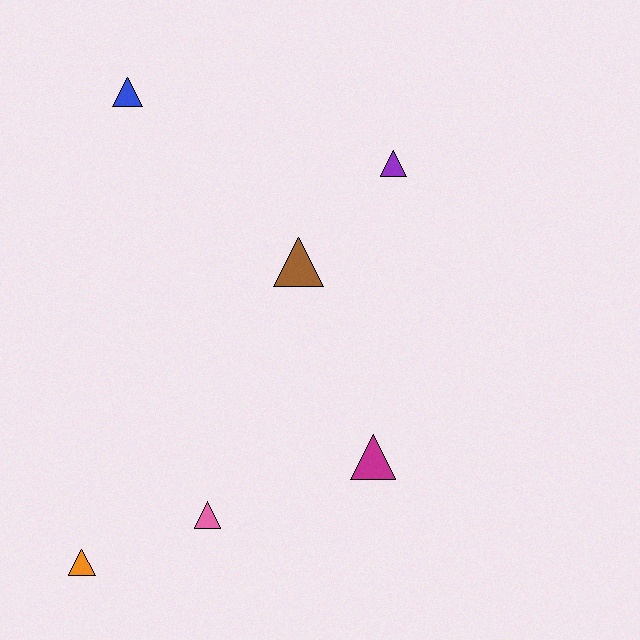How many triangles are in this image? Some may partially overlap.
There are 6 triangles.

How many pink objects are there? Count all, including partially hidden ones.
There is 1 pink object.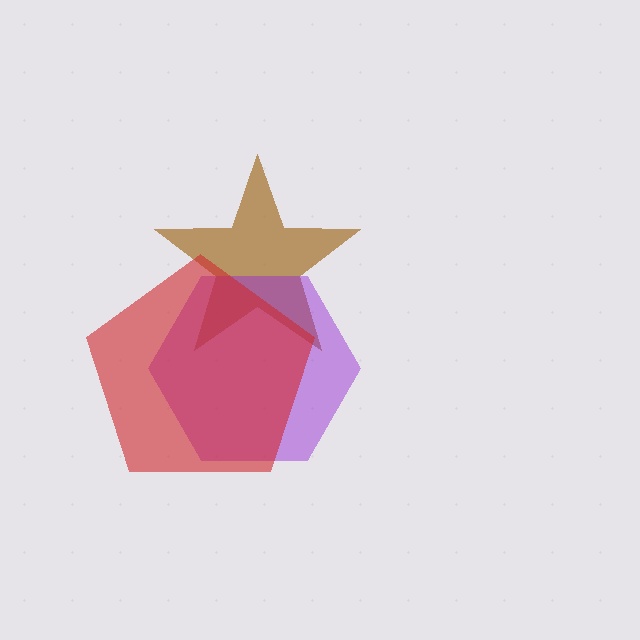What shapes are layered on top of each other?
The layered shapes are: a brown star, a purple hexagon, a red pentagon.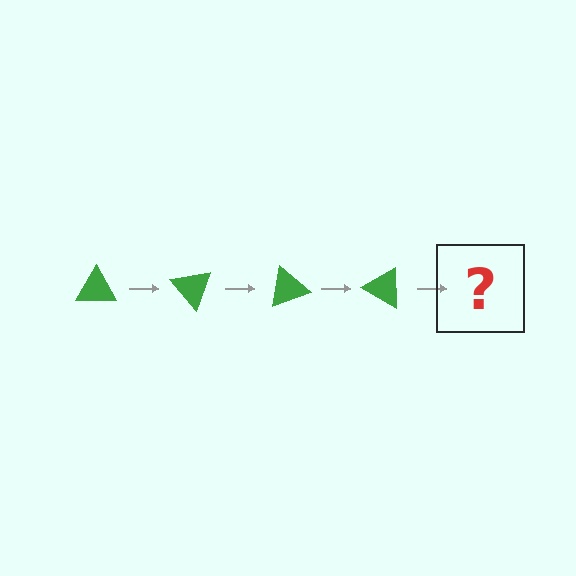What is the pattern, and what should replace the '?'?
The pattern is that the triangle rotates 50 degrees each step. The '?' should be a green triangle rotated 200 degrees.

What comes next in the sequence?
The next element should be a green triangle rotated 200 degrees.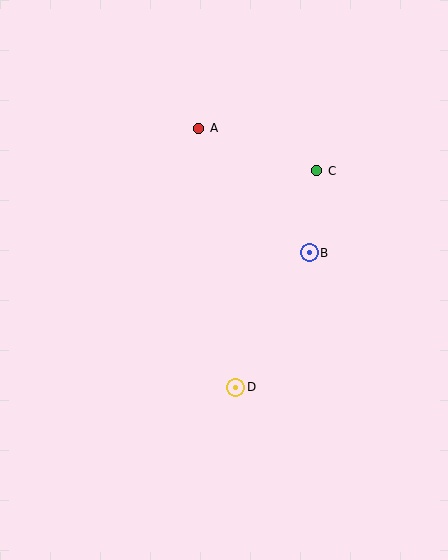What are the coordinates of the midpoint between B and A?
The midpoint between B and A is at (254, 190).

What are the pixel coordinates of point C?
Point C is at (317, 171).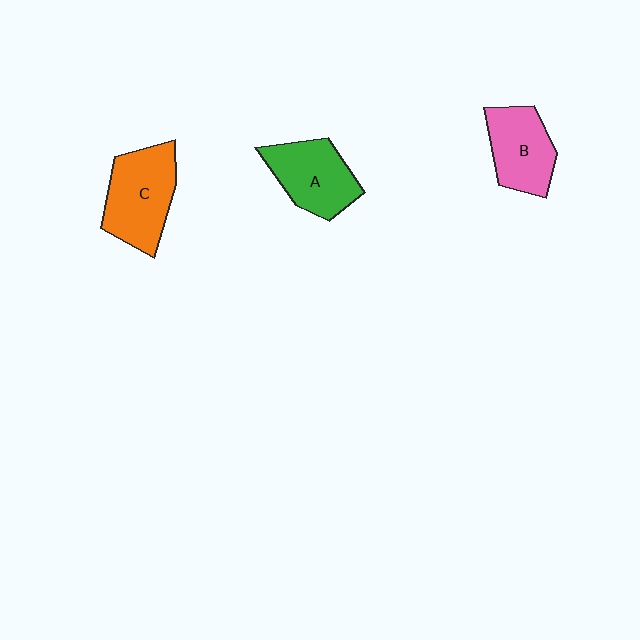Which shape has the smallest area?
Shape B (pink).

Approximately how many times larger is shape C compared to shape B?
Approximately 1.3 times.